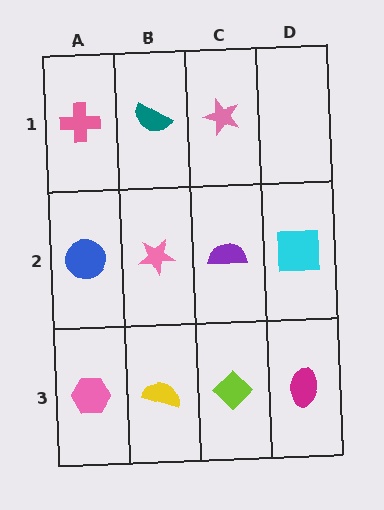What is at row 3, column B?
A yellow semicircle.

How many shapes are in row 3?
4 shapes.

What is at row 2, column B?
A pink star.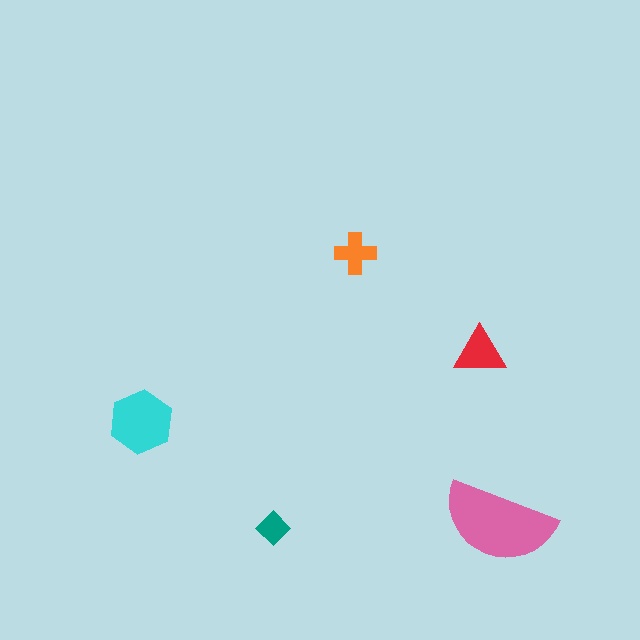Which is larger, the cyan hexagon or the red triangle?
The cyan hexagon.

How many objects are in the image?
There are 5 objects in the image.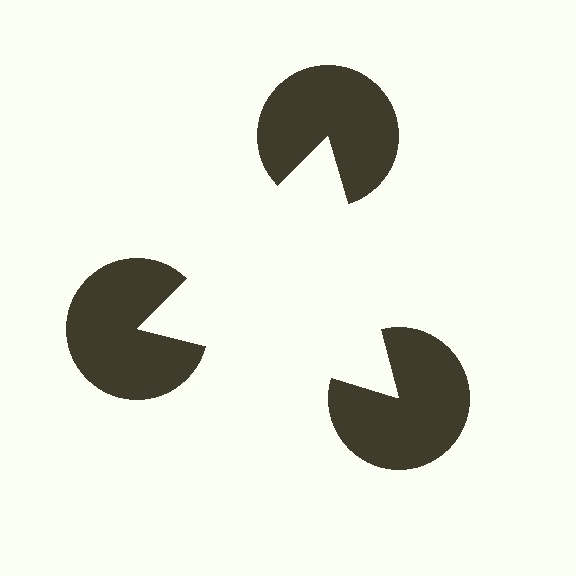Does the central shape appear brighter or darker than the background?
It typically appears slightly brighter than the background, even though no actual brightness change is drawn.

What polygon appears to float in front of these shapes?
An illusory triangle — its edges are inferred from the aligned wedge cuts in the pac-man discs, not physically drawn.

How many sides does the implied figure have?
3 sides.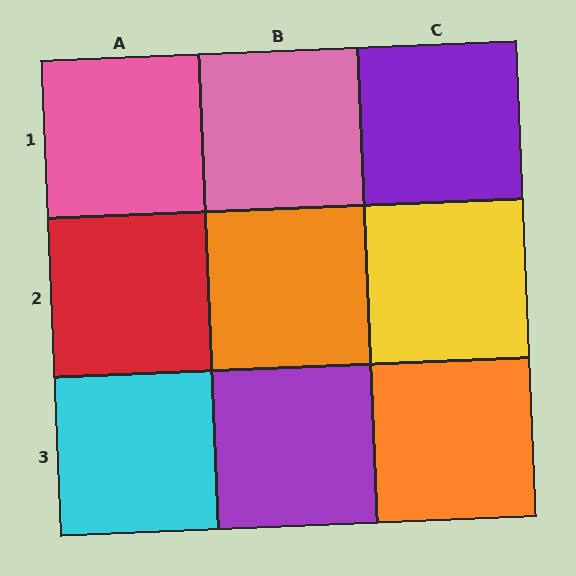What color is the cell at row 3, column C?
Orange.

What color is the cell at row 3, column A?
Cyan.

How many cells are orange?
2 cells are orange.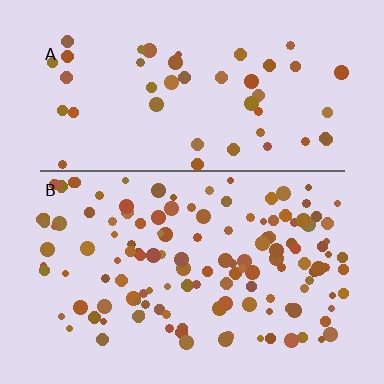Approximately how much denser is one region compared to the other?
Approximately 2.8× — region B over region A.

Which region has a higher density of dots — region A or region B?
B (the bottom).